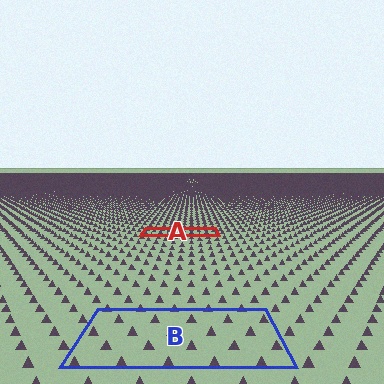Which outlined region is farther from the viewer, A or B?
Region A is farther from the viewer — the texture elements inside it appear smaller and more densely packed.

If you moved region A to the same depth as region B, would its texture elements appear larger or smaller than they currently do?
They would appear larger. At a closer depth, the same texture elements are projected at a bigger on-screen size.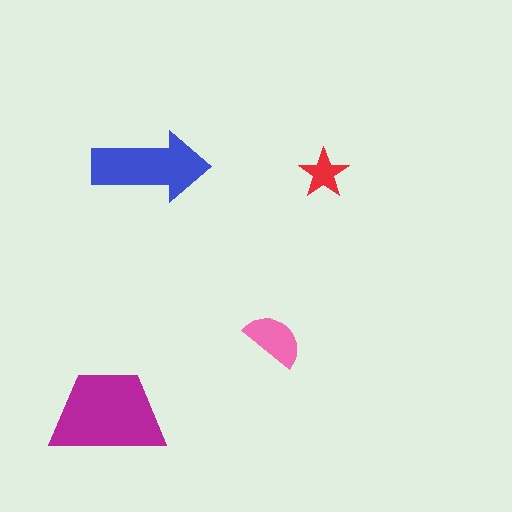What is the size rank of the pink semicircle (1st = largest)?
3rd.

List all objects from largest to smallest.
The magenta trapezoid, the blue arrow, the pink semicircle, the red star.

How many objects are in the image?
There are 4 objects in the image.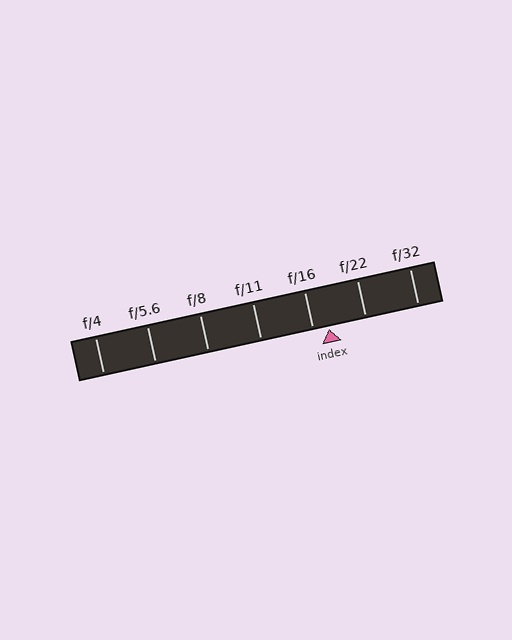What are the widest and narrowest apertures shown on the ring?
The widest aperture shown is f/4 and the narrowest is f/32.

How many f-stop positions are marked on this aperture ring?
There are 7 f-stop positions marked.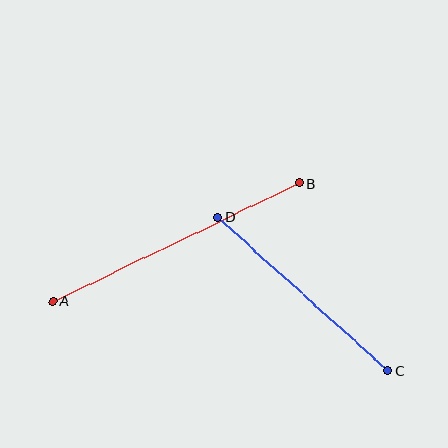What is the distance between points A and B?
The distance is approximately 273 pixels.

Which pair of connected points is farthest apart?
Points A and B are farthest apart.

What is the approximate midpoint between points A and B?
The midpoint is at approximately (176, 242) pixels.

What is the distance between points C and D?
The distance is approximately 229 pixels.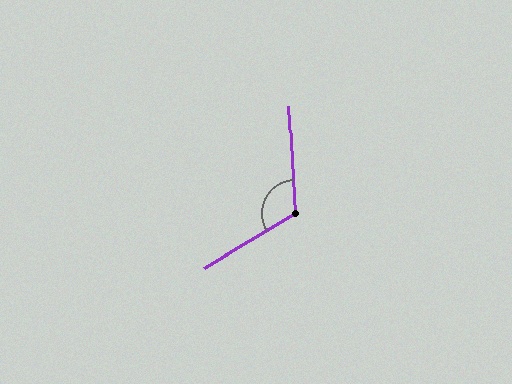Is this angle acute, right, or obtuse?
It is obtuse.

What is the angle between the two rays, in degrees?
Approximately 118 degrees.